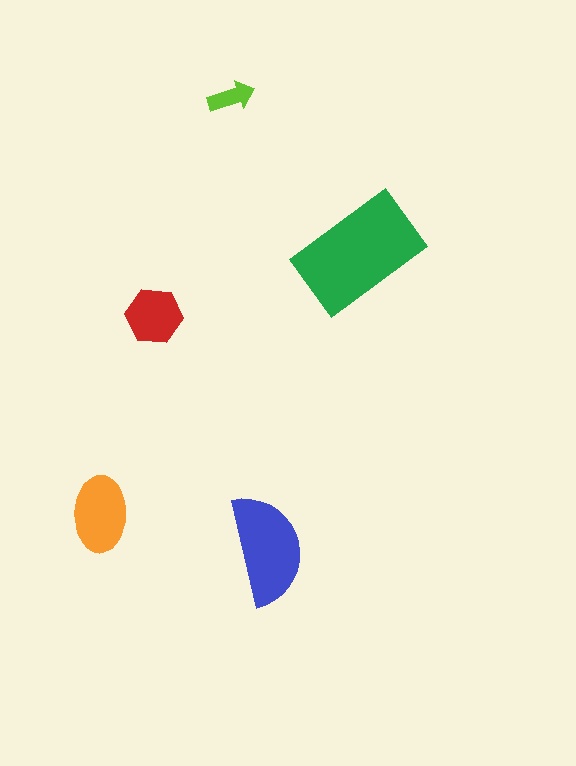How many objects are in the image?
There are 5 objects in the image.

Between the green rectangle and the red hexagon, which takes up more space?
The green rectangle.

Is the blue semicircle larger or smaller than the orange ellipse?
Larger.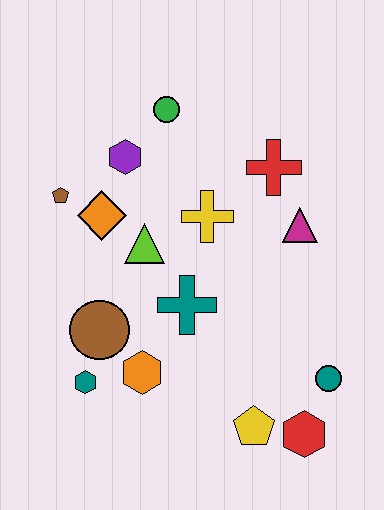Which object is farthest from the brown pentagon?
The red hexagon is farthest from the brown pentagon.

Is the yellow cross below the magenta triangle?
No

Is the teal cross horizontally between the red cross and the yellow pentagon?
No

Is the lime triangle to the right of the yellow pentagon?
No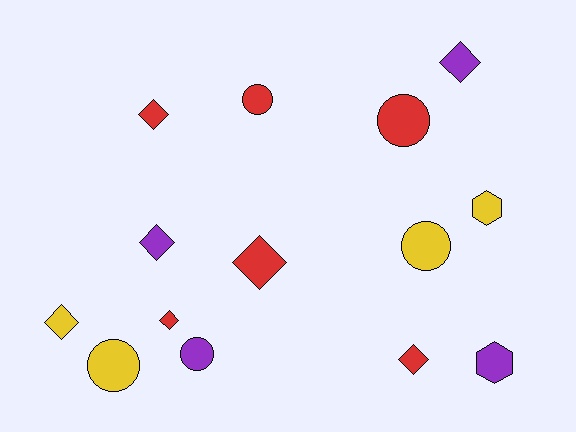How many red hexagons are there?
There are no red hexagons.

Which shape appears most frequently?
Diamond, with 7 objects.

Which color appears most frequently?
Red, with 6 objects.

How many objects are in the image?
There are 14 objects.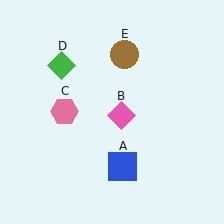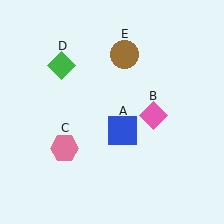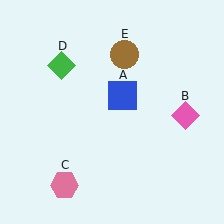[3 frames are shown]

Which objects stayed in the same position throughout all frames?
Green diamond (object D) and brown circle (object E) remained stationary.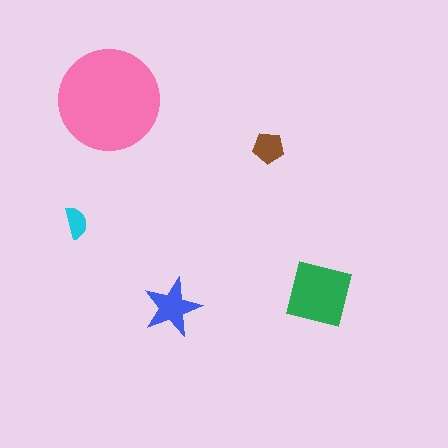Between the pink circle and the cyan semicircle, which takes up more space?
The pink circle.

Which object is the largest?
The pink circle.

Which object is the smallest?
The cyan semicircle.